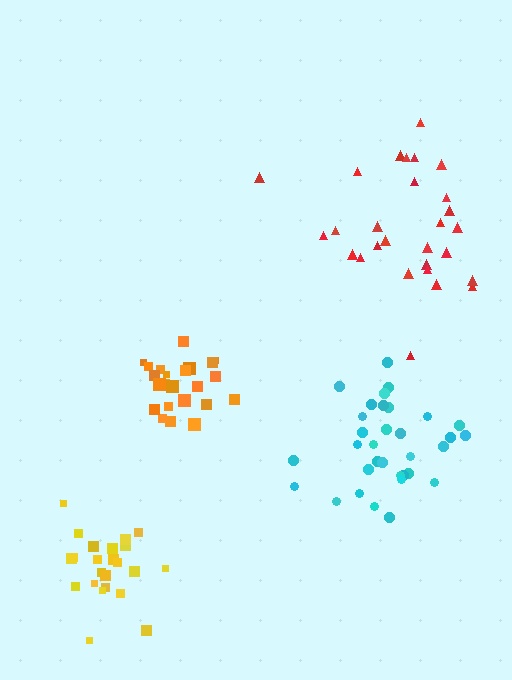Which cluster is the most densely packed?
Orange.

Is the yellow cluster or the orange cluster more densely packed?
Orange.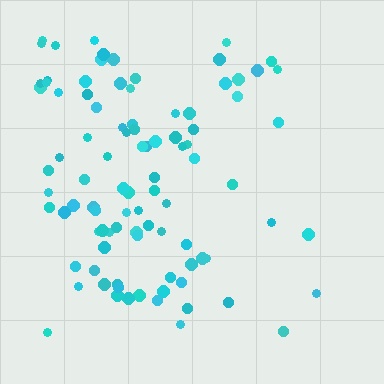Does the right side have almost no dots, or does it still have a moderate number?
Still a moderate number, just noticeably fewer than the left.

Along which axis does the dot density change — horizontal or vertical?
Horizontal.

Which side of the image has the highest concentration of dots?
The left.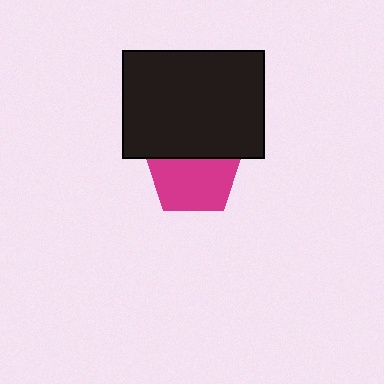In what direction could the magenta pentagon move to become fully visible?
The magenta pentagon could move down. That would shift it out from behind the black rectangle entirely.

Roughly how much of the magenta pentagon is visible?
About half of it is visible (roughly 62%).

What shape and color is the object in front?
The object in front is a black rectangle.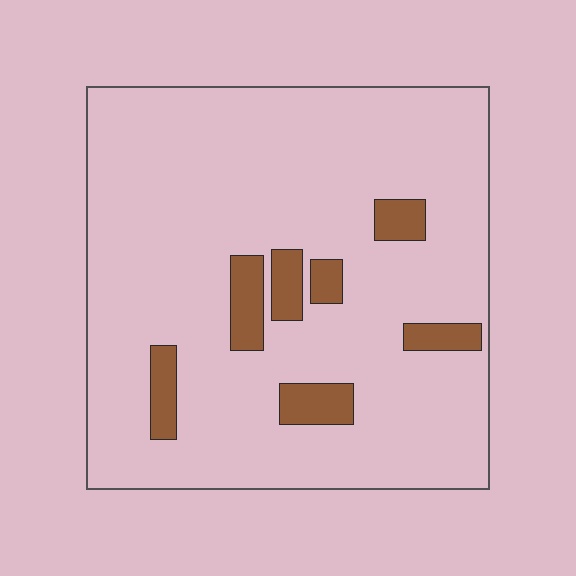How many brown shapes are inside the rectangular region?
7.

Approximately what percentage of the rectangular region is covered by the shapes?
Approximately 10%.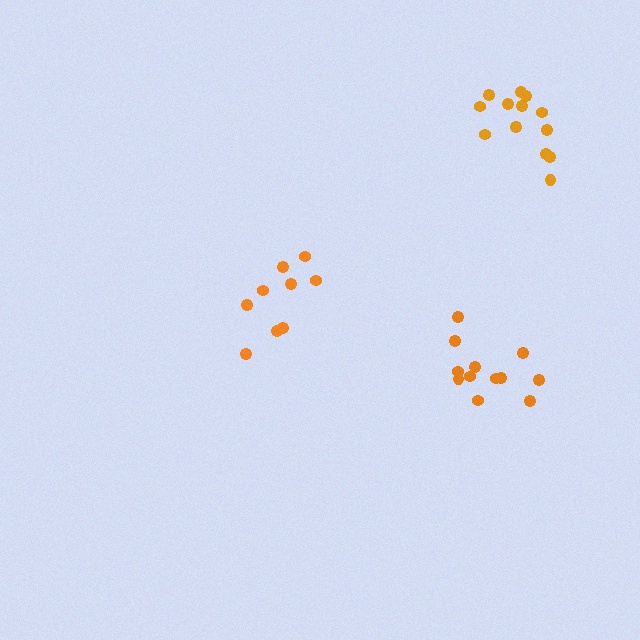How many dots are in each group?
Group 1: 9 dots, Group 2: 13 dots, Group 3: 12 dots (34 total).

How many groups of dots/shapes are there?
There are 3 groups.